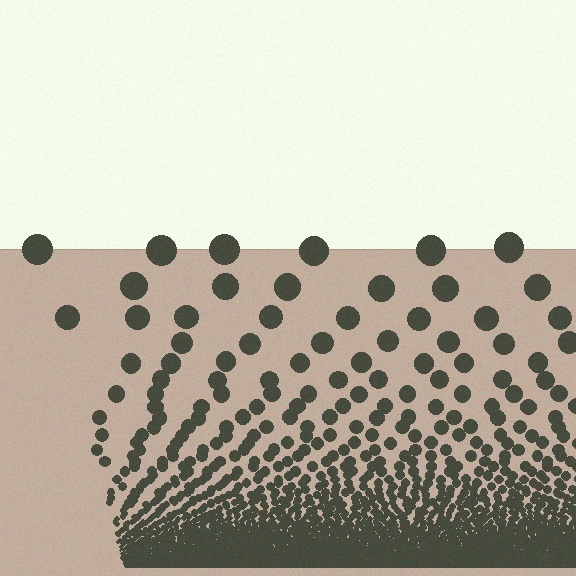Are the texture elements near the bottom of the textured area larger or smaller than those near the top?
Smaller. The gradient is inverted — elements near the bottom are smaller and denser.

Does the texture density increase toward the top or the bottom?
Density increases toward the bottom.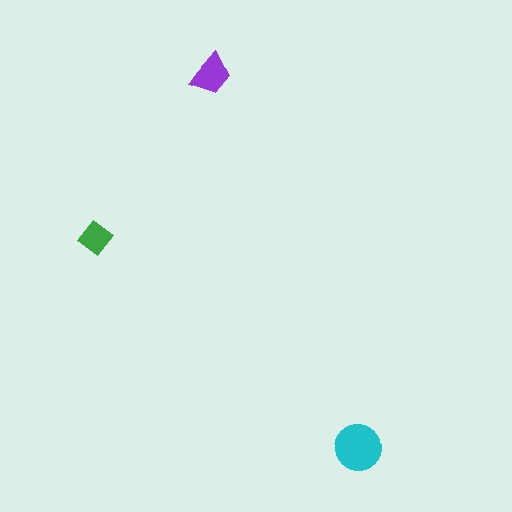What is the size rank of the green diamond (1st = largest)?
3rd.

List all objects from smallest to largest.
The green diamond, the purple trapezoid, the cyan circle.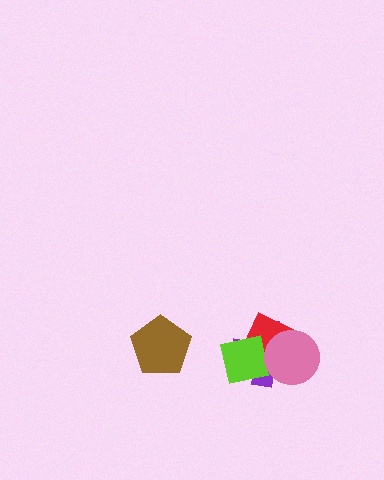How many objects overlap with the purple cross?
3 objects overlap with the purple cross.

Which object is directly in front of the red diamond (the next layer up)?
The lime square is directly in front of the red diamond.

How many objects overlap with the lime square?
3 objects overlap with the lime square.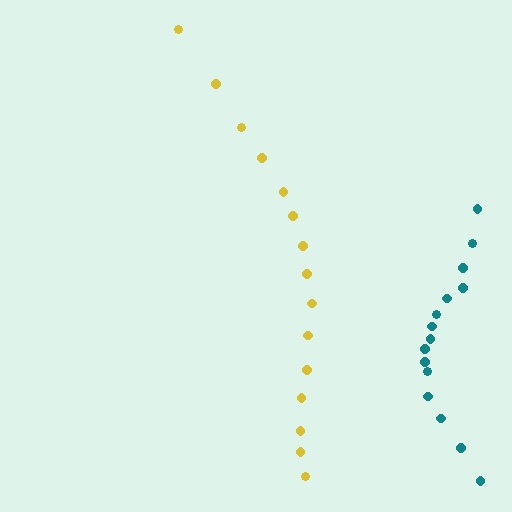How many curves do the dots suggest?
There are 2 distinct paths.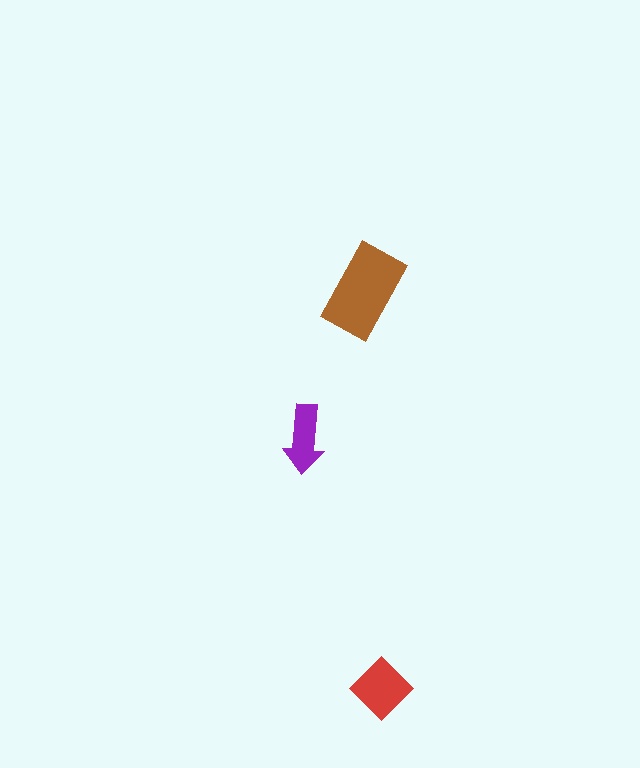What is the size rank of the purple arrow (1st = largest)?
3rd.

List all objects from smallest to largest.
The purple arrow, the red diamond, the brown rectangle.